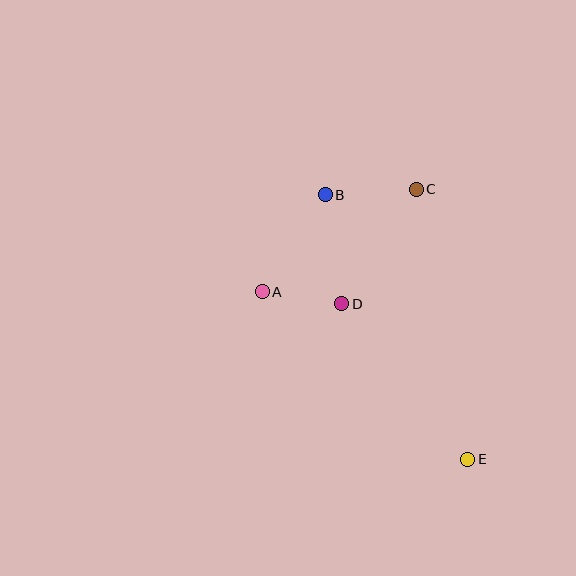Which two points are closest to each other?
Points A and D are closest to each other.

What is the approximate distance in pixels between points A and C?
The distance between A and C is approximately 185 pixels.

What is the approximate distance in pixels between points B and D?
The distance between B and D is approximately 110 pixels.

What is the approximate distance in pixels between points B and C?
The distance between B and C is approximately 91 pixels.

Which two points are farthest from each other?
Points B and E are farthest from each other.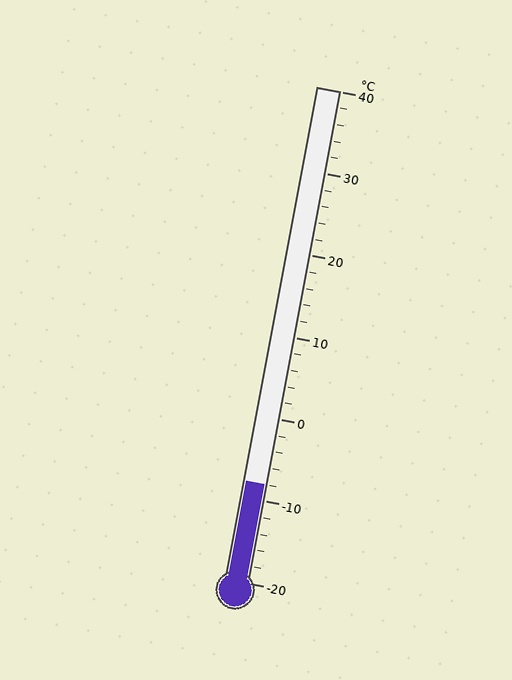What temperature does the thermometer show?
The thermometer shows approximately -8°C.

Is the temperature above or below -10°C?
The temperature is above -10°C.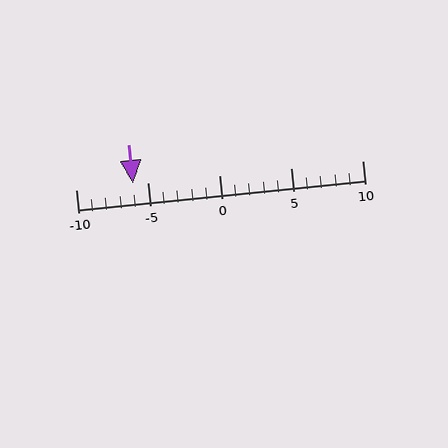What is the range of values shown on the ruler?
The ruler shows values from -10 to 10.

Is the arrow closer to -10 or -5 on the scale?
The arrow is closer to -5.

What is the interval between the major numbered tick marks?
The major tick marks are spaced 5 units apart.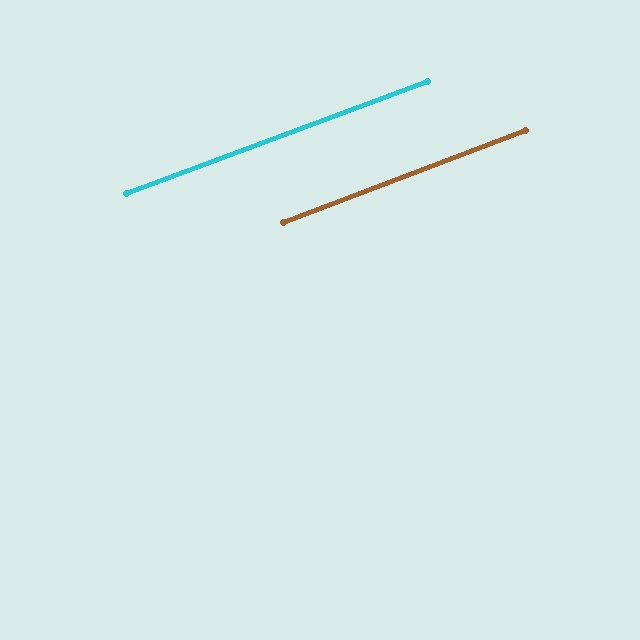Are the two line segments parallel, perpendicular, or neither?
Parallel — their directions differ by only 0.5°.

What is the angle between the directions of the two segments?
Approximately 0 degrees.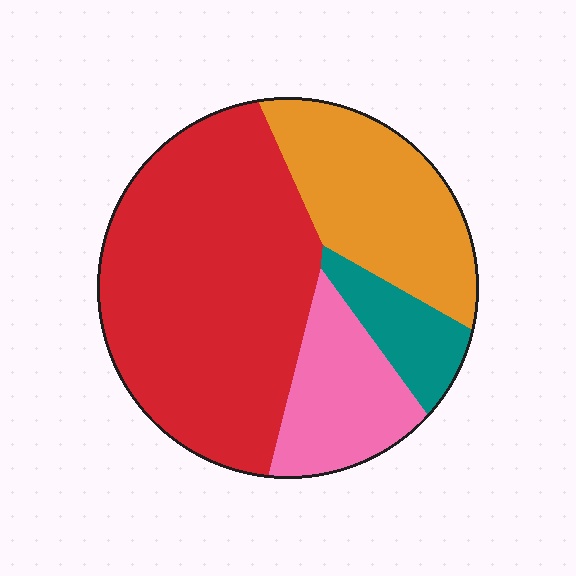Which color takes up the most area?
Red, at roughly 50%.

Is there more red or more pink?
Red.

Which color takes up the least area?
Teal, at roughly 10%.